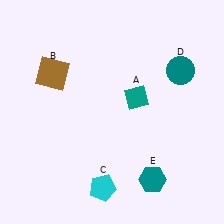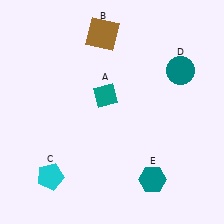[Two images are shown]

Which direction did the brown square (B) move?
The brown square (B) moved right.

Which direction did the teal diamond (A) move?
The teal diamond (A) moved left.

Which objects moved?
The objects that moved are: the teal diamond (A), the brown square (B), the cyan pentagon (C).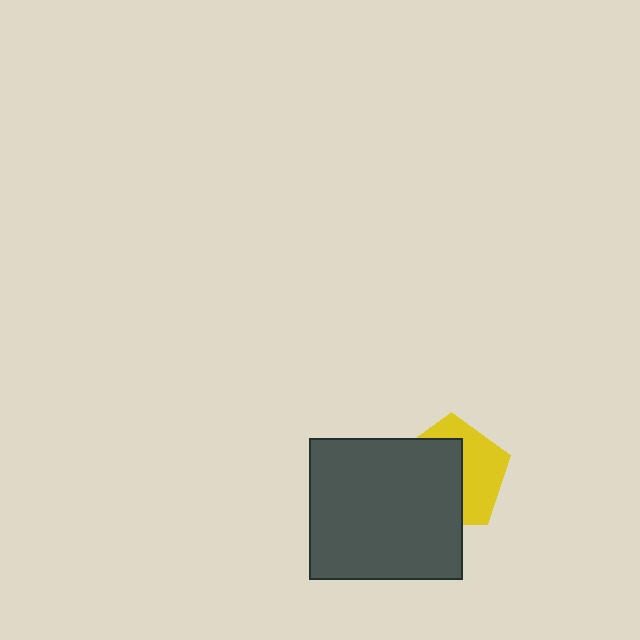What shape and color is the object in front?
The object in front is a dark gray rectangle.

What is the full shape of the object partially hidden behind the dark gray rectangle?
The partially hidden object is a yellow pentagon.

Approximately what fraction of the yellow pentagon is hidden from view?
Roughly 57% of the yellow pentagon is hidden behind the dark gray rectangle.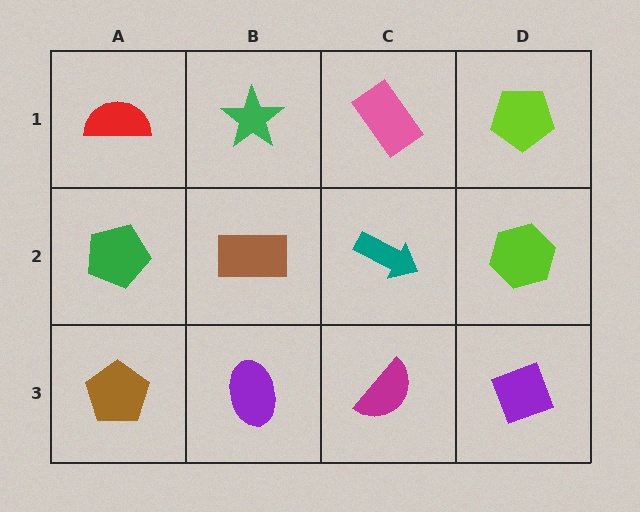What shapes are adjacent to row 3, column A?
A green pentagon (row 2, column A), a purple ellipse (row 3, column B).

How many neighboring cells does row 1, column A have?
2.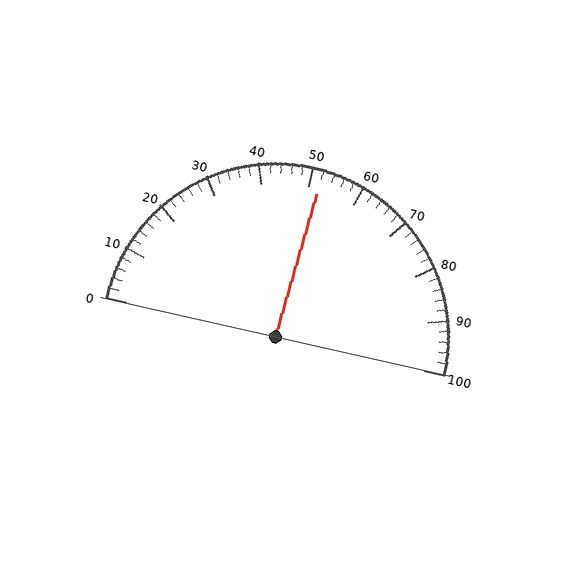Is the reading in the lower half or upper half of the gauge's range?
The reading is in the upper half of the range (0 to 100).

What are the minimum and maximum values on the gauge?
The gauge ranges from 0 to 100.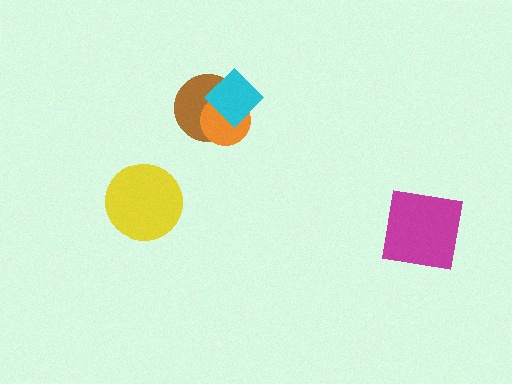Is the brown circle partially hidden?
Yes, it is partially covered by another shape.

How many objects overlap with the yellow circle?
0 objects overlap with the yellow circle.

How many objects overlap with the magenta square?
0 objects overlap with the magenta square.